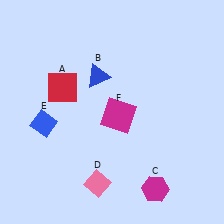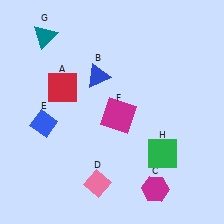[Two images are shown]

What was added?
A teal triangle (G), a green square (H) were added in Image 2.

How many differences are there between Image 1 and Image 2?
There are 2 differences between the two images.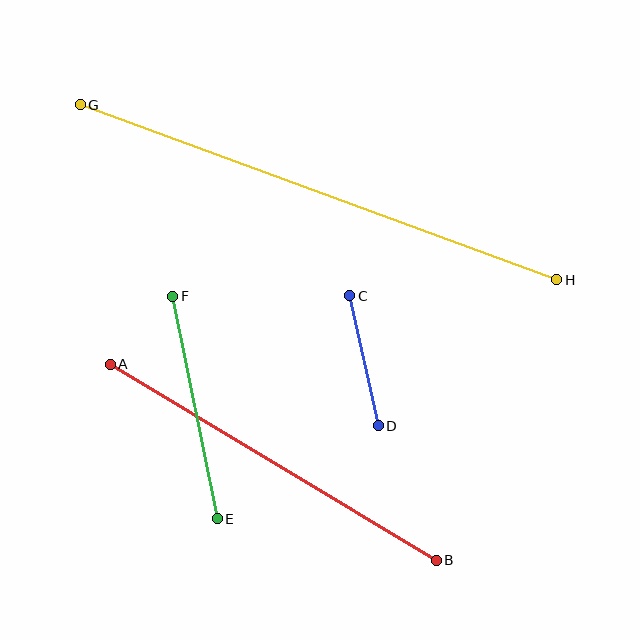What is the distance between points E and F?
The distance is approximately 227 pixels.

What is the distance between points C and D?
The distance is approximately 133 pixels.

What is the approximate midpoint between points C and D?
The midpoint is at approximately (364, 361) pixels.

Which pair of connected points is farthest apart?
Points G and H are farthest apart.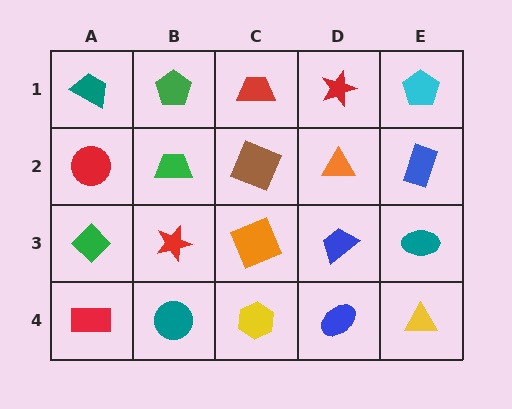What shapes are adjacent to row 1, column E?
A blue rectangle (row 2, column E), a red star (row 1, column D).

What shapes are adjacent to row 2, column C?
A red trapezoid (row 1, column C), an orange square (row 3, column C), a green trapezoid (row 2, column B), an orange triangle (row 2, column D).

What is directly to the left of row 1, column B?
A teal trapezoid.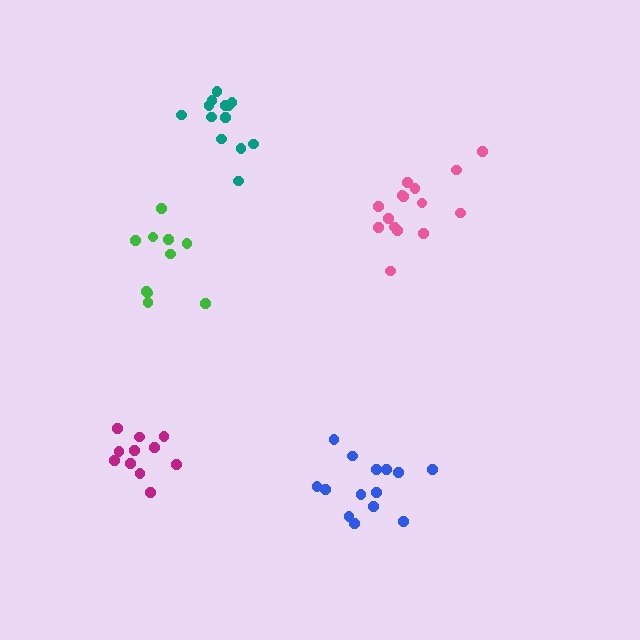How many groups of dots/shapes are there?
There are 5 groups.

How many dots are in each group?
Group 1: 15 dots, Group 2: 10 dots, Group 3: 14 dots, Group 4: 11 dots, Group 5: 14 dots (64 total).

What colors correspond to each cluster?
The clusters are colored: pink, green, teal, magenta, blue.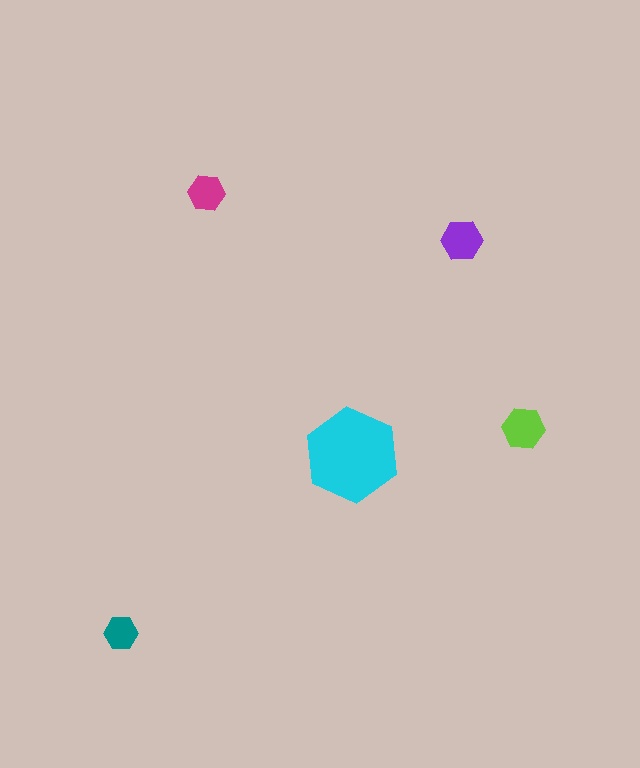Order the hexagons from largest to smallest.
the cyan one, the lime one, the purple one, the magenta one, the teal one.